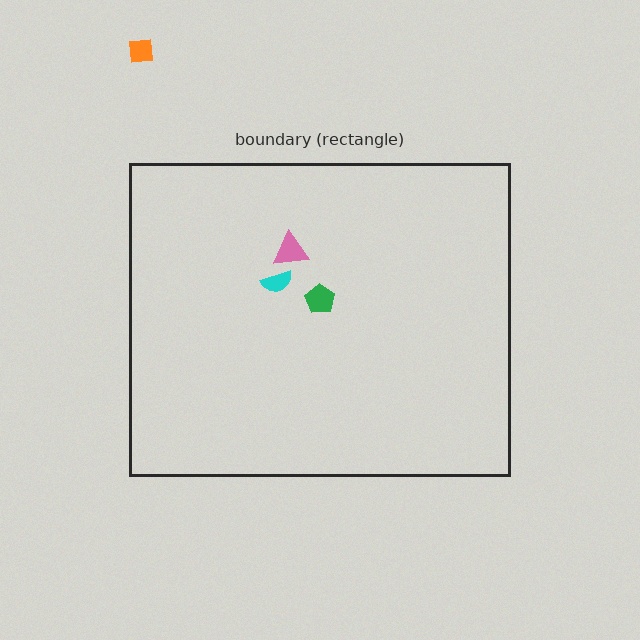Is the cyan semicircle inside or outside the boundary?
Inside.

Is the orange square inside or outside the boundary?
Outside.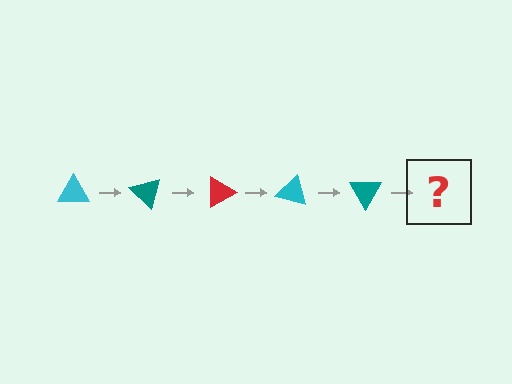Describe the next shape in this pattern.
It should be a red triangle, rotated 225 degrees from the start.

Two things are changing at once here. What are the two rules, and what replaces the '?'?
The two rules are that it rotates 45 degrees each step and the color cycles through cyan, teal, and red. The '?' should be a red triangle, rotated 225 degrees from the start.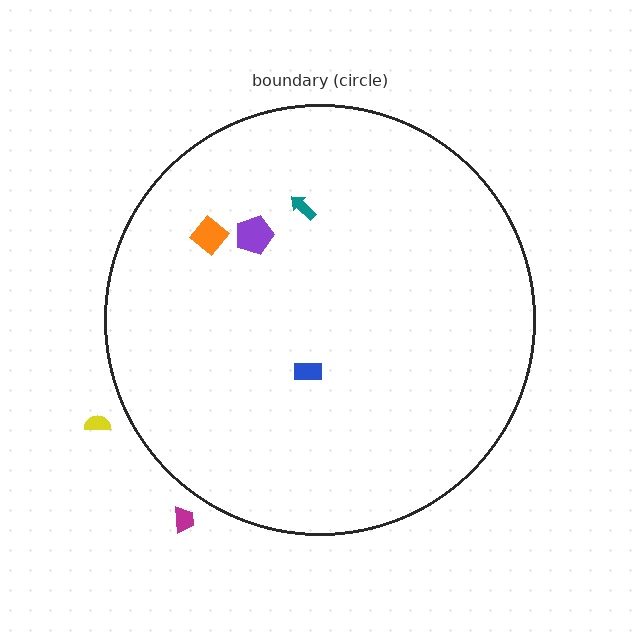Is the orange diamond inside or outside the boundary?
Inside.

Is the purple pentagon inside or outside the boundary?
Inside.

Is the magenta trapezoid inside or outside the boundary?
Outside.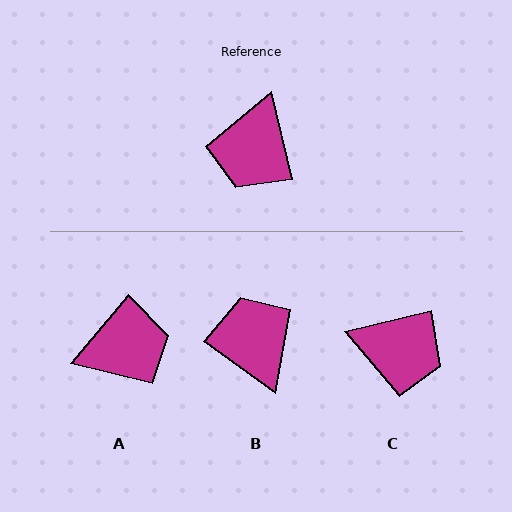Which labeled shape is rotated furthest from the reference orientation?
B, about 139 degrees away.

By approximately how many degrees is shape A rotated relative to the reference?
Approximately 126 degrees counter-clockwise.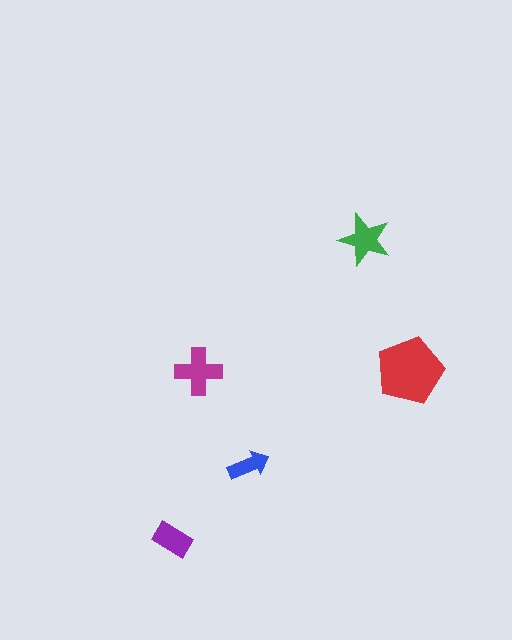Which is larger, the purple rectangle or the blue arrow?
The purple rectangle.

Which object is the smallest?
The blue arrow.